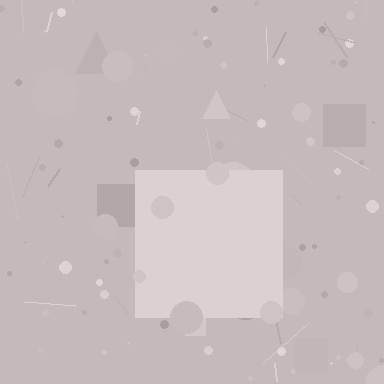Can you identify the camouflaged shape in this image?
The camouflaged shape is a square.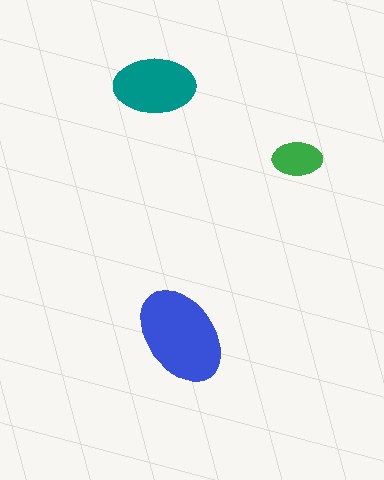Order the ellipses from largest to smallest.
the blue one, the teal one, the green one.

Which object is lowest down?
The blue ellipse is bottommost.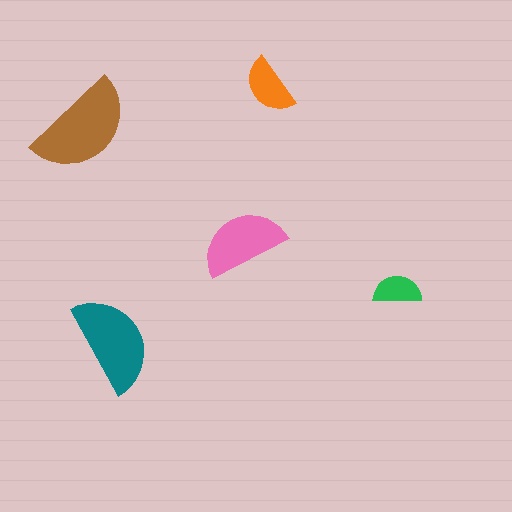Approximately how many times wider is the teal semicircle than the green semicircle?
About 2 times wider.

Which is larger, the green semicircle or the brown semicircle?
The brown one.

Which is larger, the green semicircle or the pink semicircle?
The pink one.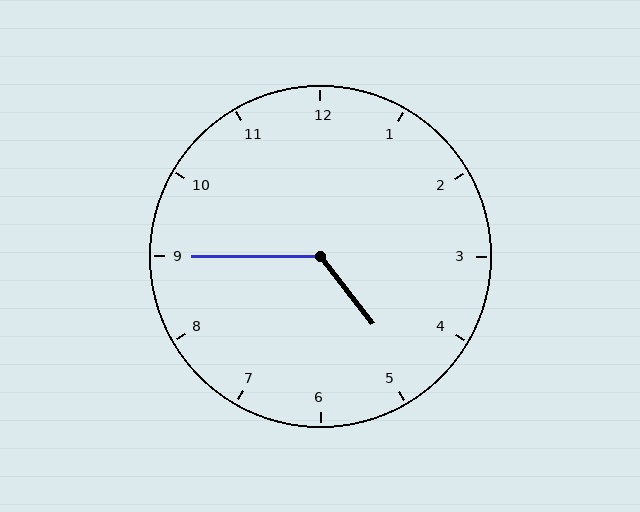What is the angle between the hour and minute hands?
Approximately 128 degrees.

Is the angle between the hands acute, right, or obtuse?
It is obtuse.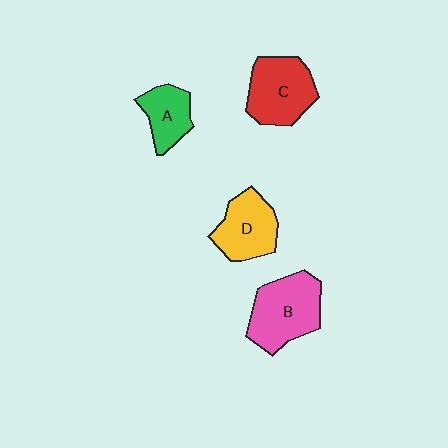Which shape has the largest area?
Shape B (pink).